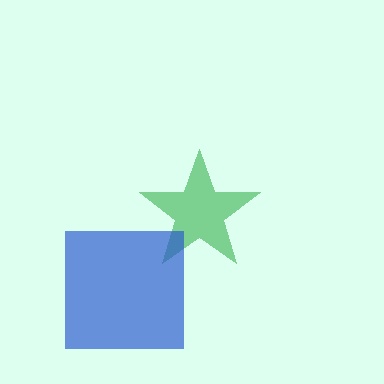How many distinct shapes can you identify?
There are 2 distinct shapes: a green star, a blue square.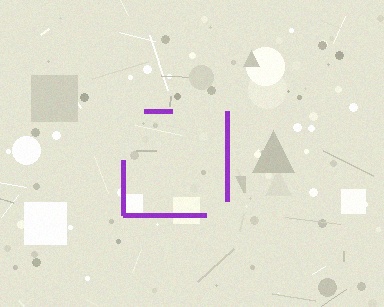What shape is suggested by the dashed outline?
The dashed outline suggests a square.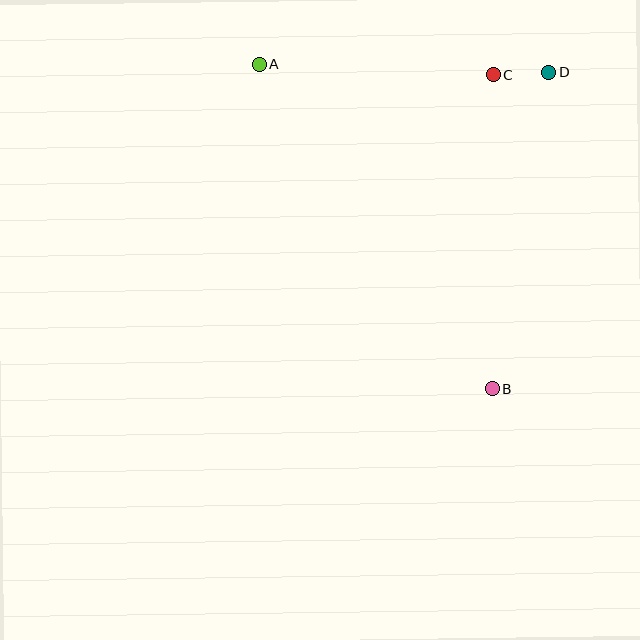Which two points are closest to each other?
Points C and D are closest to each other.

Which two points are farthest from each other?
Points A and B are farthest from each other.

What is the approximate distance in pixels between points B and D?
The distance between B and D is approximately 322 pixels.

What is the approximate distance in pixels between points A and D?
The distance between A and D is approximately 290 pixels.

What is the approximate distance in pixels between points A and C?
The distance between A and C is approximately 234 pixels.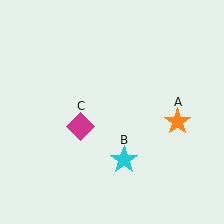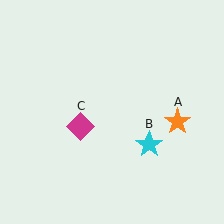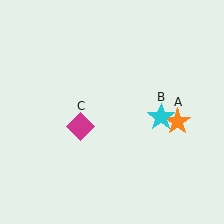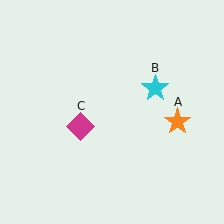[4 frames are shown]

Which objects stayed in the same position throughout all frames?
Orange star (object A) and magenta diamond (object C) remained stationary.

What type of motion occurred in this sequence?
The cyan star (object B) rotated counterclockwise around the center of the scene.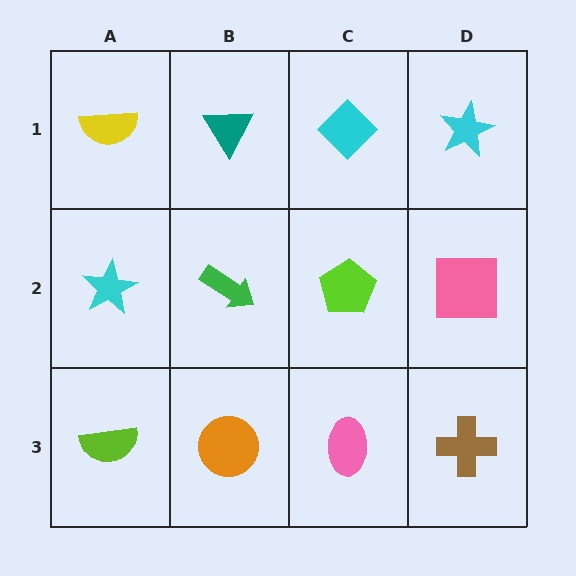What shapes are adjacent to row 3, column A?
A cyan star (row 2, column A), an orange circle (row 3, column B).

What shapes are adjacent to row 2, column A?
A yellow semicircle (row 1, column A), a lime semicircle (row 3, column A), a green arrow (row 2, column B).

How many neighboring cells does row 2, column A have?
3.